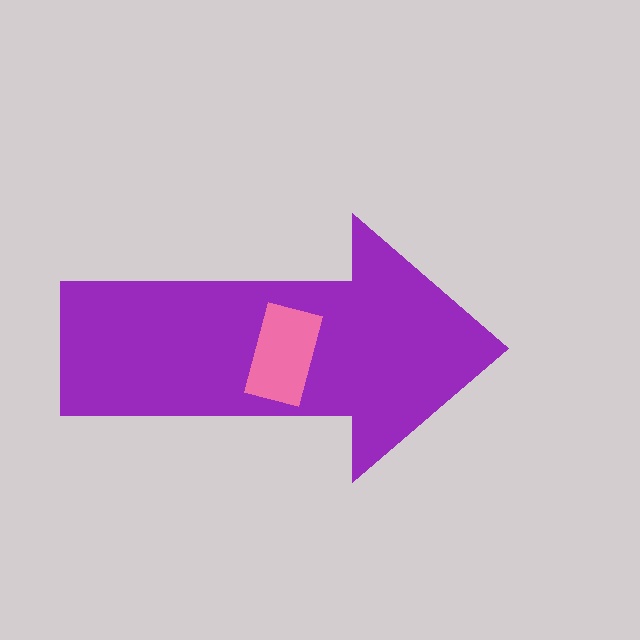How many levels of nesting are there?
2.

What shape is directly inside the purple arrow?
The pink rectangle.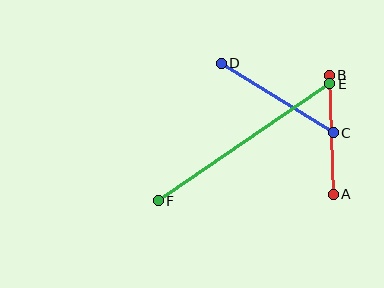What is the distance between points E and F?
The distance is approximately 207 pixels.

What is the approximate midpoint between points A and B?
The midpoint is at approximately (331, 135) pixels.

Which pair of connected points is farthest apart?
Points E and F are farthest apart.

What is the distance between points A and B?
The distance is approximately 119 pixels.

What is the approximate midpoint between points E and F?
The midpoint is at approximately (244, 142) pixels.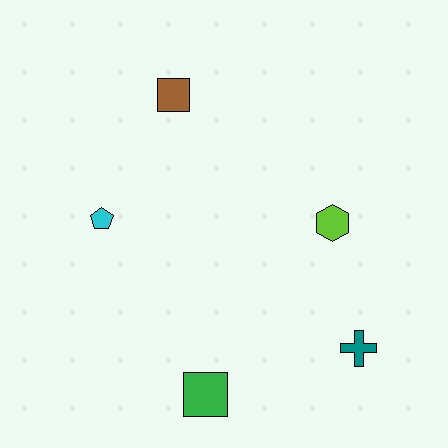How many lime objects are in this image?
There is 1 lime object.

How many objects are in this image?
There are 5 objects.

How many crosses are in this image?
There is 1 cross.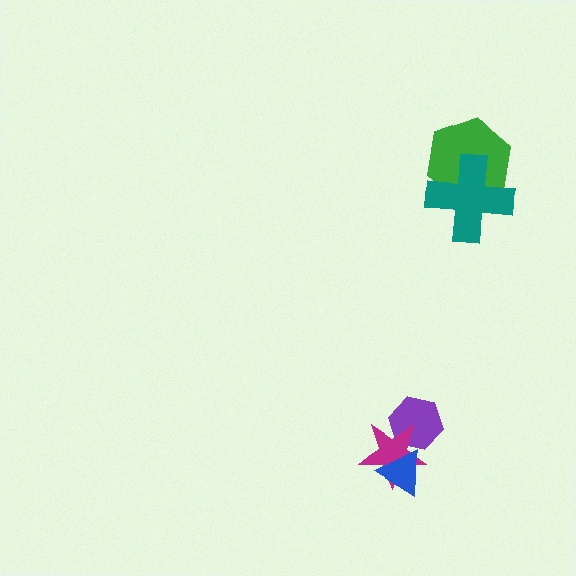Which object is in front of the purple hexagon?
The magenta star is in front of the purple hexagon.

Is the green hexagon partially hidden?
Yes, it is partially covered by another shape.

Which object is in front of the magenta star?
The blue triangle is in front of the magenta star.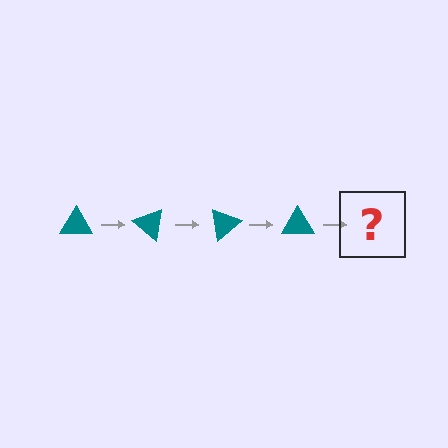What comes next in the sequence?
The next element should be a teal triangle rotated 160 degrees.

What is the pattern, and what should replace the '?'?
The pattern is that the triangle rotates 40 degrees each step. The '?' should be a teal triangle rotated 160 degrees.